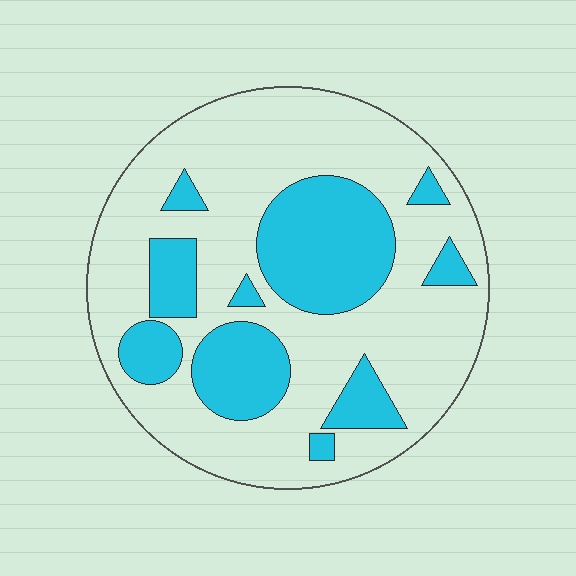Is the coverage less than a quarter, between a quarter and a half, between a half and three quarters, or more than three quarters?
Between a quarter and a half.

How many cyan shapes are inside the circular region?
10.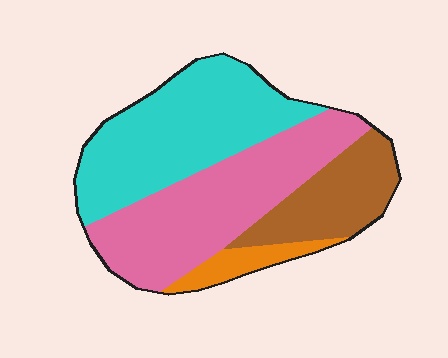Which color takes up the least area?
Orange, at roughly 5%.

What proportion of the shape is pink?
Pink covers about 35% of the shape.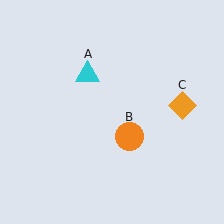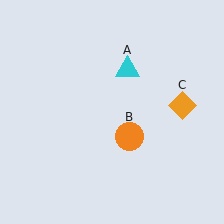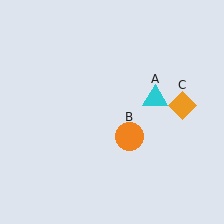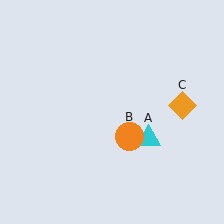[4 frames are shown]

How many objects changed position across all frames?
1 object changed position: cyan triangle (object A).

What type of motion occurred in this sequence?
The cyan triangle (object A) rotated clockwise around the center of the scene.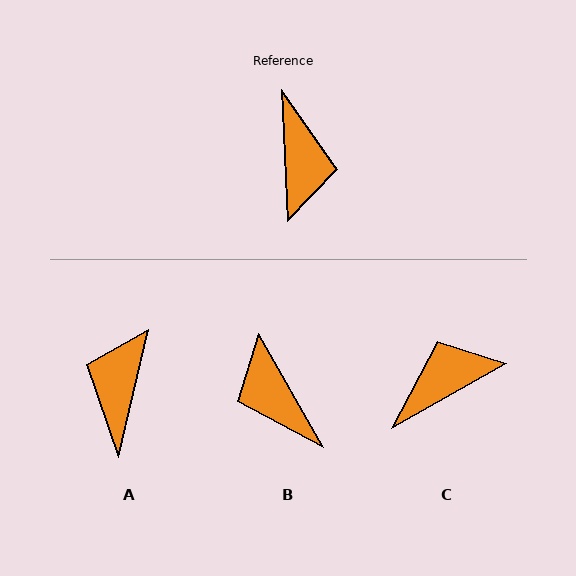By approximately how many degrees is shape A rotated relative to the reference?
Approximately 164 degrees counter-clockwise.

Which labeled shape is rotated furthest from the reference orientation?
A, about 164 degrees away.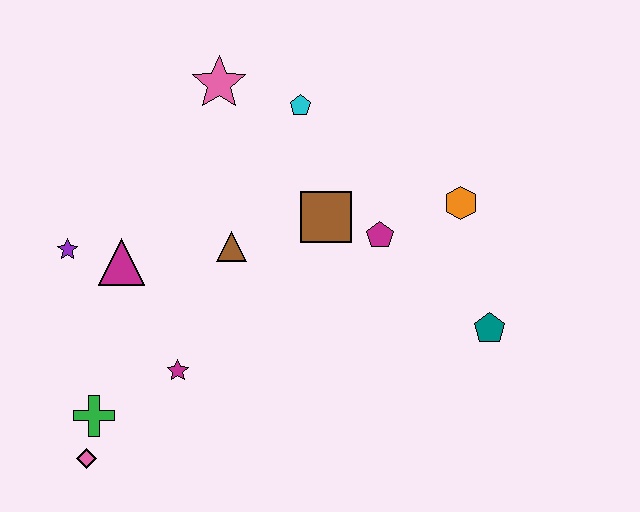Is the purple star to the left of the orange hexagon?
Yes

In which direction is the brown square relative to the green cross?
The brown square is to the right of the green cross.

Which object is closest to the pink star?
The cyan pentagon is closest to the pink star.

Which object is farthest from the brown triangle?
The teal pentagon is farthest from the brown triangle.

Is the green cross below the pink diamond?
No